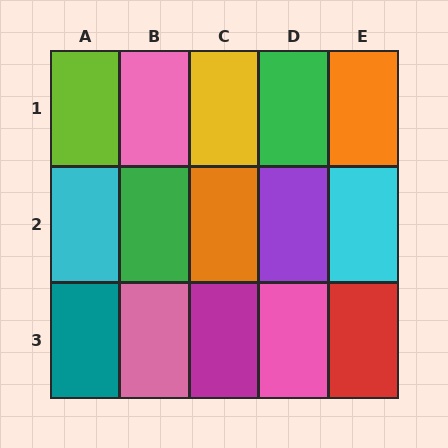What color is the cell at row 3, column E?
Red.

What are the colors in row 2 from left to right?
Cyan, green, orange, purple, cyan.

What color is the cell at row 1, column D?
Green.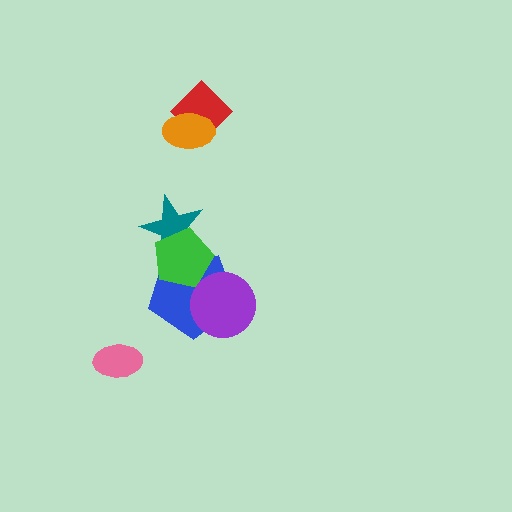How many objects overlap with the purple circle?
1 object overlaps with the purple circle.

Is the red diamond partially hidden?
Yes, it is partially covered by another shape.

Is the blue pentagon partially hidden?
Yes, it is partially covered by another shape.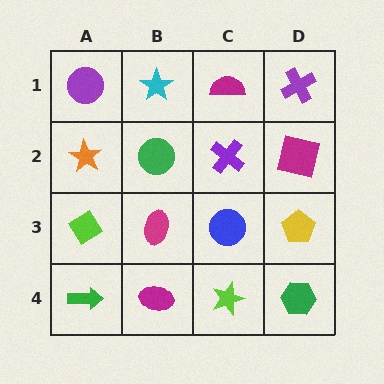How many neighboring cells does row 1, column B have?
3.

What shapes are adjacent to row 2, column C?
A magenta semicircle (row 1, column C), a blue circle (row 3, column C), a green circle (row 2, column B), a magenta square (row 2, column D).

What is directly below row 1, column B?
A green circle.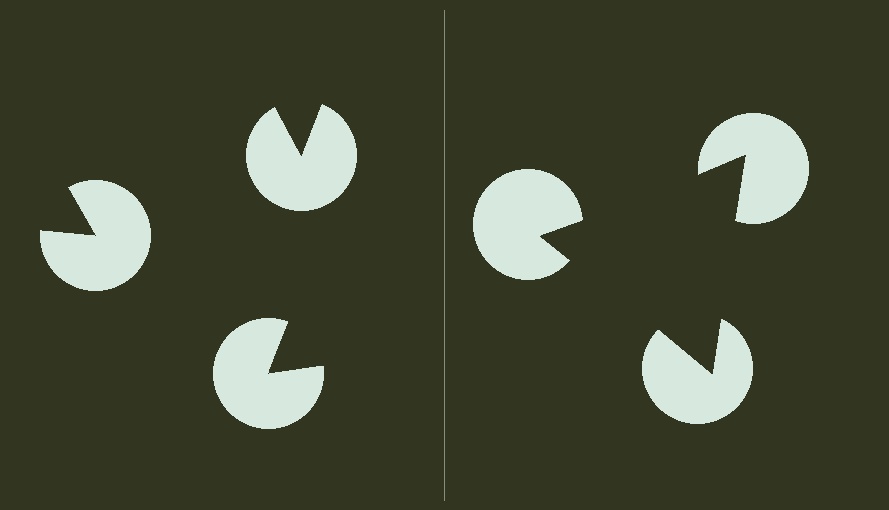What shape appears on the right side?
An illusory triangle.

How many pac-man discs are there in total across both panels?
6 — 3 on each side.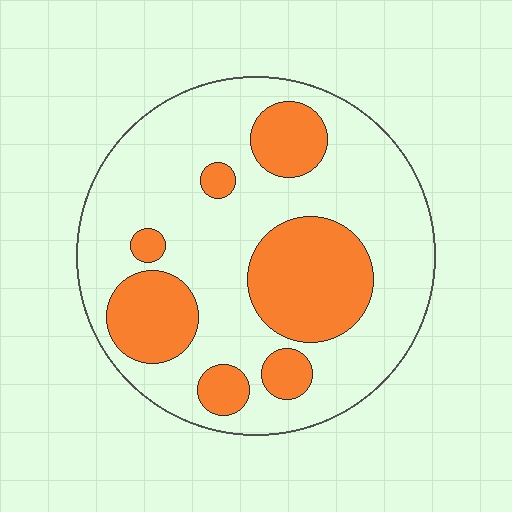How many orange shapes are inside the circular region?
7.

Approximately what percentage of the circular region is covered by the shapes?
Approximately 30%.